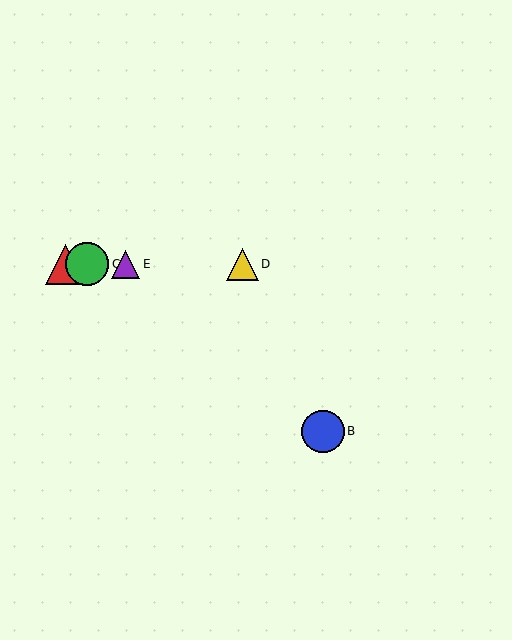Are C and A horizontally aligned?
Yes, both are at y≈264.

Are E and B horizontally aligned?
No, E is at y≈264 and B is at y≈431.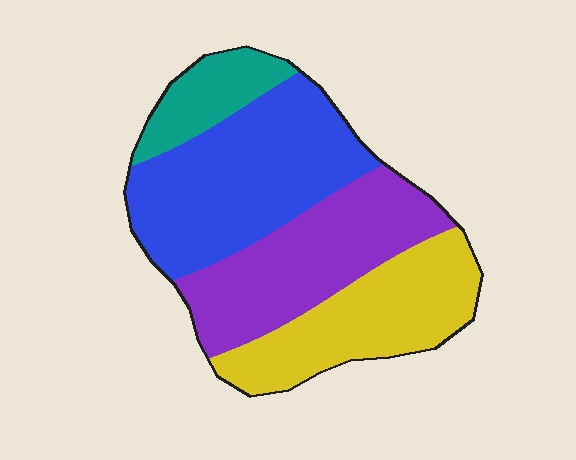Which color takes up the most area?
Blue, at roughly 35%.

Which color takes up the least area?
Teal, at roughly 10%.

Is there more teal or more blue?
Blue.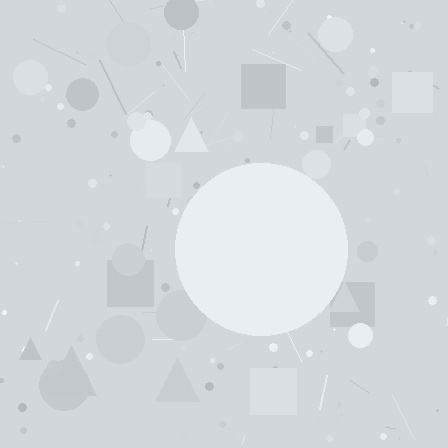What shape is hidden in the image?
A circle is hidden in the image.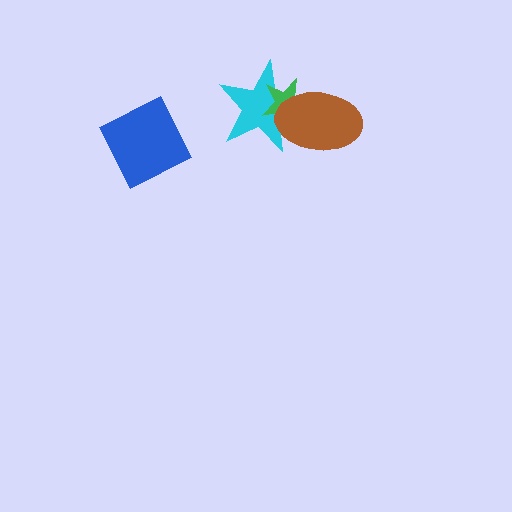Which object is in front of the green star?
The brown ellipse is in front of the green star.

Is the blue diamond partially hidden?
No, no other shape covers it.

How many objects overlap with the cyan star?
2 objects overlap with the cyan star.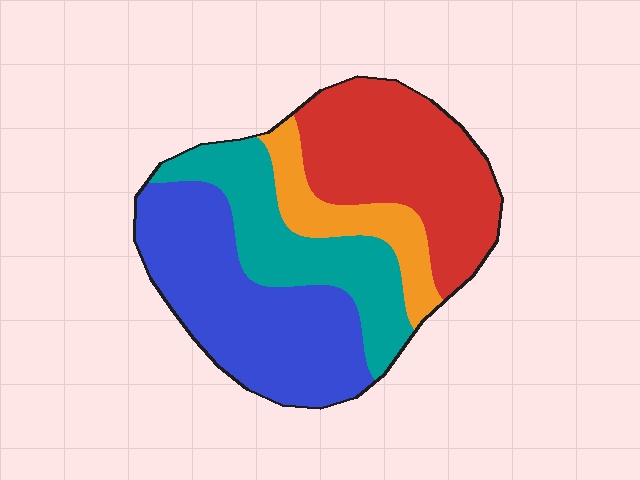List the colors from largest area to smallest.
From largest to smallest: blue, red, teal, orange.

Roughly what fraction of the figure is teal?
Teal takes up about one fifth (1/5) of the figure.